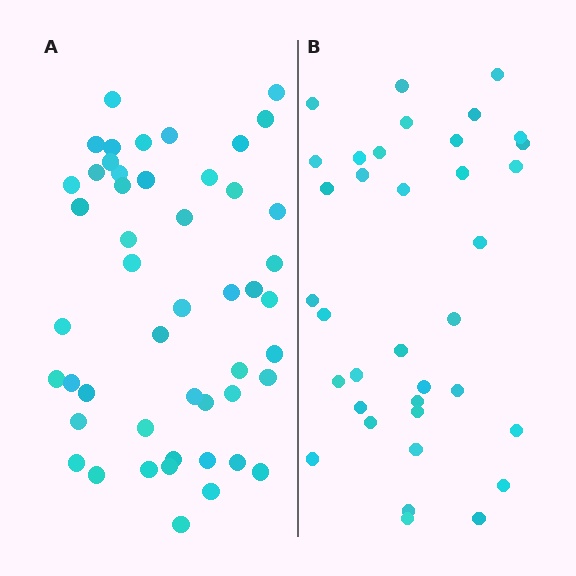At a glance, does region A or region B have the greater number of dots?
Region A (the left region) has more dots.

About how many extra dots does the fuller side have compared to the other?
Region A has approximately 15 more dots than region B.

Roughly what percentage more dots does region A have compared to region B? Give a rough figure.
About 35% more.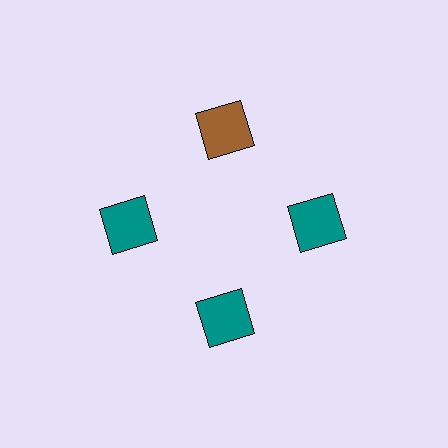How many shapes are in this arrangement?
There are 4 shapes arranged in a ring pattern.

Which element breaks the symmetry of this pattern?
The brown square at roughly the 12 o'clock position breaks the symmetry. All other shapes are teal squares.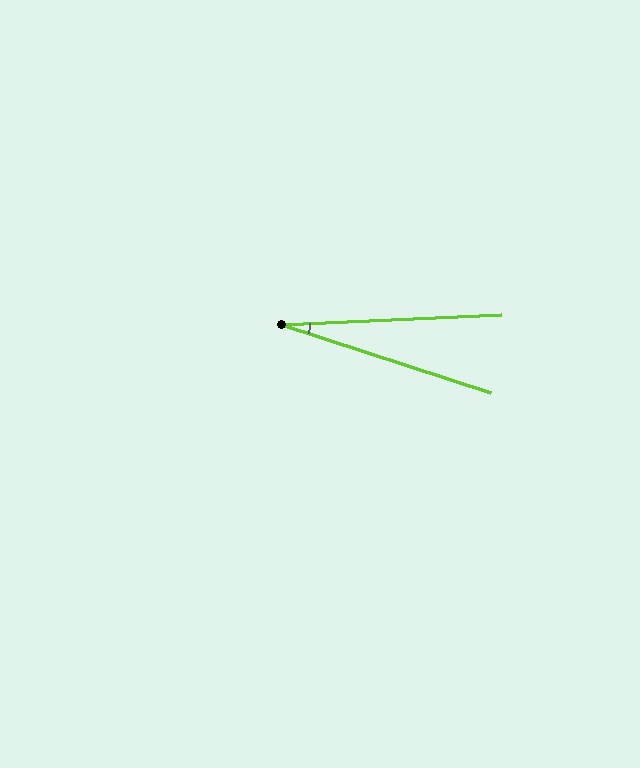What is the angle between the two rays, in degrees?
Approximately 21 degrees.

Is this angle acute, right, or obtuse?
It is acute.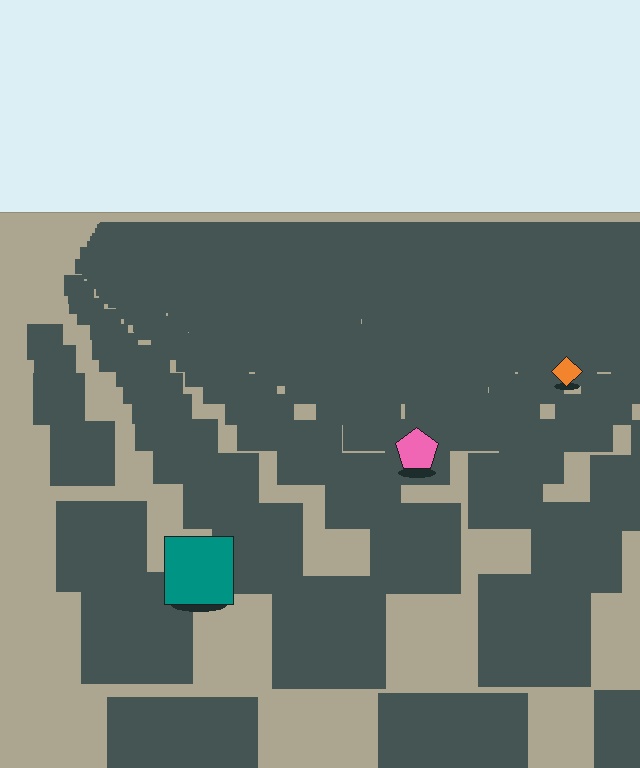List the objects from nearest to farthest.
From nearest to farthest: the teal square, the pink pentagon, the orange diamond.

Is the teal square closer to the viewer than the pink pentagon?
Yes. The teal square is closer — you can tell from the texture gradient: the ground texture is coarser near it.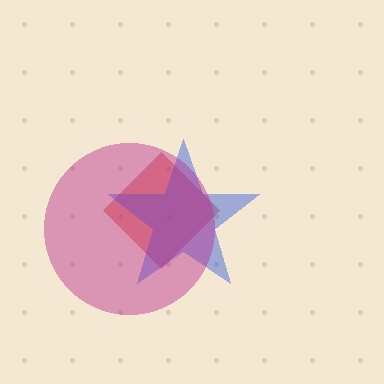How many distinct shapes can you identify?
There are 3 distinct shapes: a red diamond, a blue star, a magenta circle.